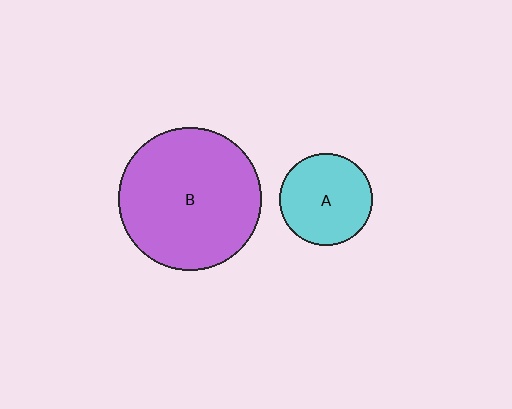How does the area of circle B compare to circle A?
Approximately 2.4 times.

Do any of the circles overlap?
No, none of the circles overlap.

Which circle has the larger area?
Circle B (purple).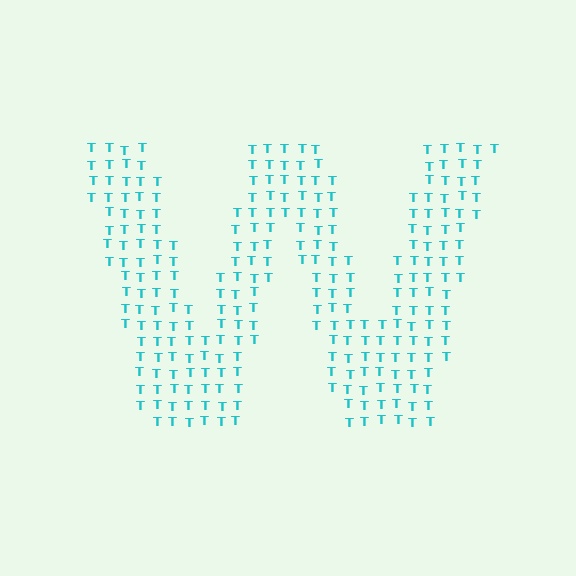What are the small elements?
The small elements are letter T's.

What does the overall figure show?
The overall figure shows the letter W.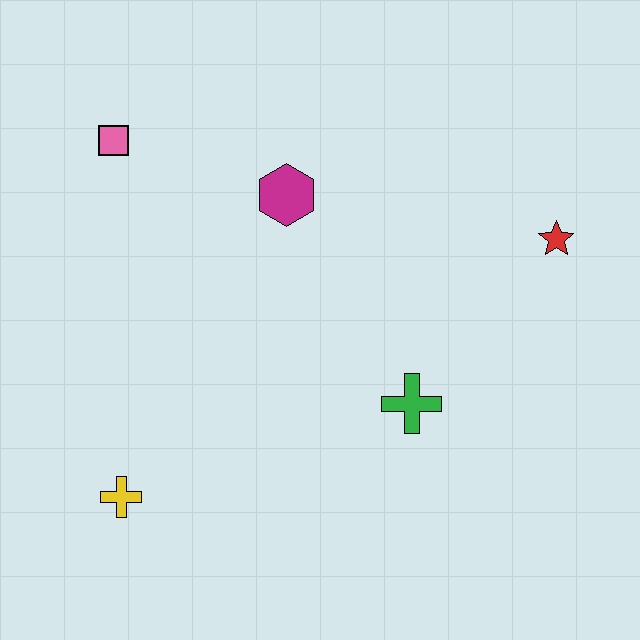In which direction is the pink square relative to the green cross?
The pink square is to the left of the green cross.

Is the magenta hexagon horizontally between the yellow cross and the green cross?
Yes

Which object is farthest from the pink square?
The red star is farthest from the pink square.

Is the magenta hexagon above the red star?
Yes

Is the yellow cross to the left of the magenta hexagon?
Yes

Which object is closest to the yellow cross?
The green cross is closest to the yellow cross.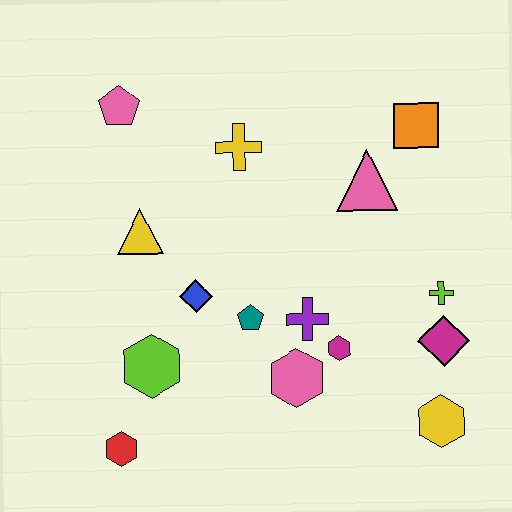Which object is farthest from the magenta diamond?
The pink pentagon is farthest from the magenta diamond.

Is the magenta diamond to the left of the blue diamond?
No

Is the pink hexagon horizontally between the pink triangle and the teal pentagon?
Yes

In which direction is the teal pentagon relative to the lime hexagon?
The teal pentagon is to the right of the lime hexagon.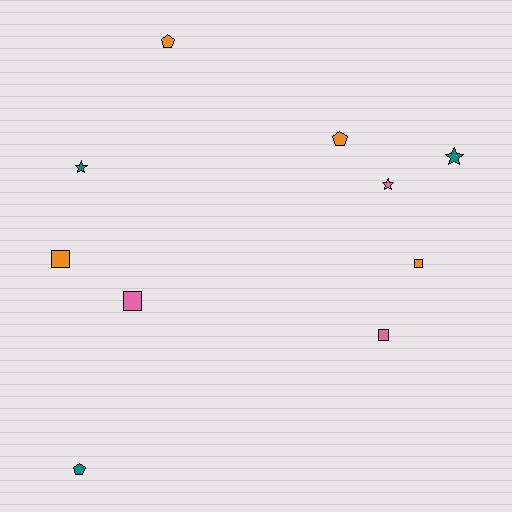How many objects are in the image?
There are 10 objects.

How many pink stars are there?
There is 1 pink star.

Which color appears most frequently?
Orange, with 4 objects.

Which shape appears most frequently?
Square, with 4 objects.